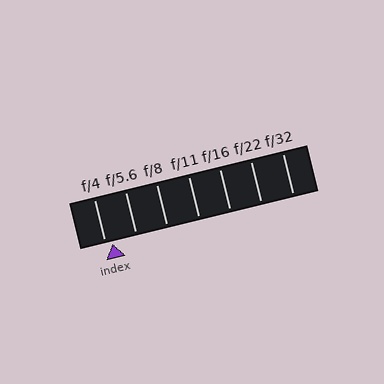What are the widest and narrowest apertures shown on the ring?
The widest aperture shown is f/4 and the narrowest is f/32.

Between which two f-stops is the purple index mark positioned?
The index mark is between f/4 and f/5.6.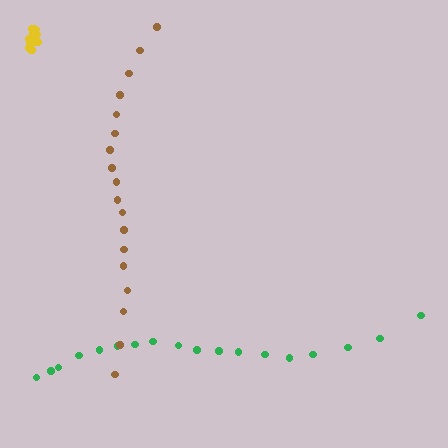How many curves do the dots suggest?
There are 3 distinct paths.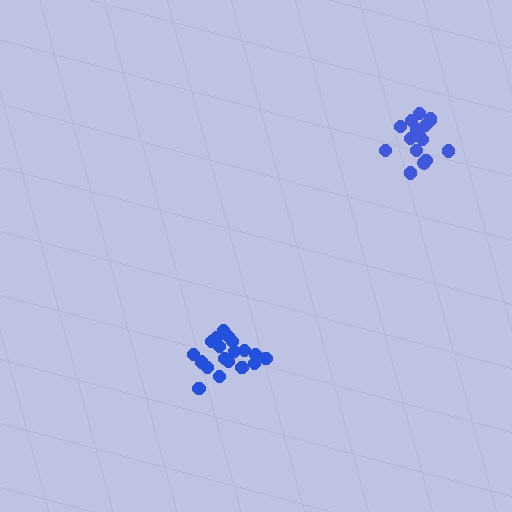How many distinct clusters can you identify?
There are 2 distinct clusters.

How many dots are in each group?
Group 1: 19 dots, Group 2: 17 dots (36 total).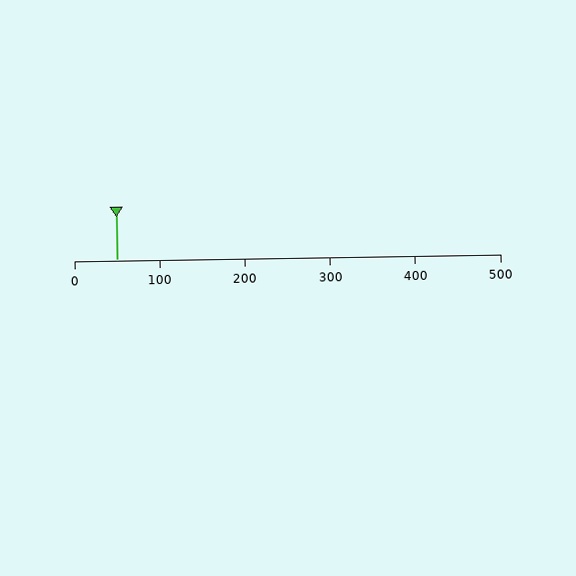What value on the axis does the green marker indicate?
The marker indicates approximately 50.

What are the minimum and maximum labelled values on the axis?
The axis runs from 0 to 500.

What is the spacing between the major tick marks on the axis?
The major ticks are spaced 100 apart.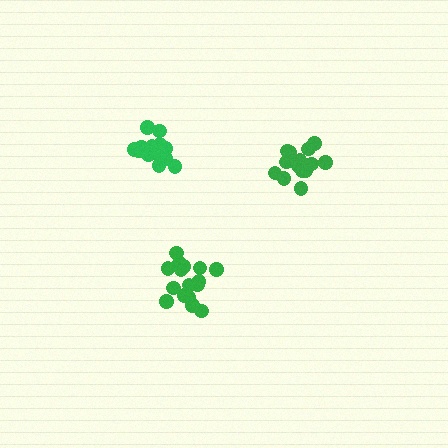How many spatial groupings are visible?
There are 3 spatial groupings.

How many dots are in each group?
Group 1: 17 dots, Group 2: 15 dots, Group 3: 15 dots (47 total).